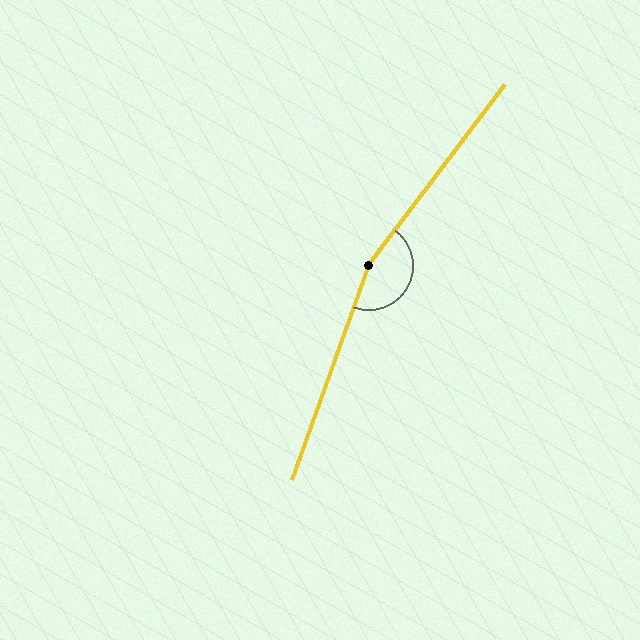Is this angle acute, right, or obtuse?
It is obtuse.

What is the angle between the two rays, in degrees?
Approximately 163 degrees.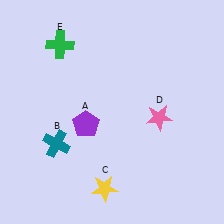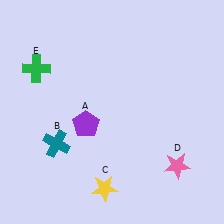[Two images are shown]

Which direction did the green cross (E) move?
The green cross (E) moved left.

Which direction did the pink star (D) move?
The pink star (D) moved down.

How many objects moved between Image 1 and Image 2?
2 objects moved between the two images.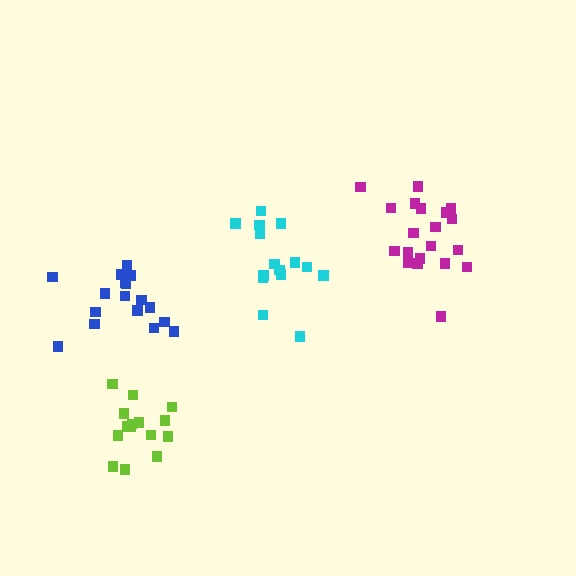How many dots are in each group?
Group 1: 20 dots, Group 2: 15 dots, Group 3: 17 dots, Group 4: 15 dots (67 total).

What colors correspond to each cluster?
The clusters are colored: magenta, lime, blue, cyan.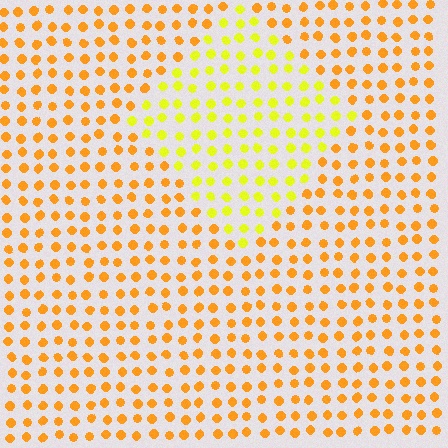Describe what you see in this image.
The image is filled with small orange elements in a uniform arrangement. A diamond-shaped region is visible where the elements are tinted to a slightly different hue, forming a subtle color boundary.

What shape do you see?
I see a diamond.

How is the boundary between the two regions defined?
The boundary is defined purely by a slight shift in hue (about 33 degrees). Spacing, size, and orientation are identical on both sides.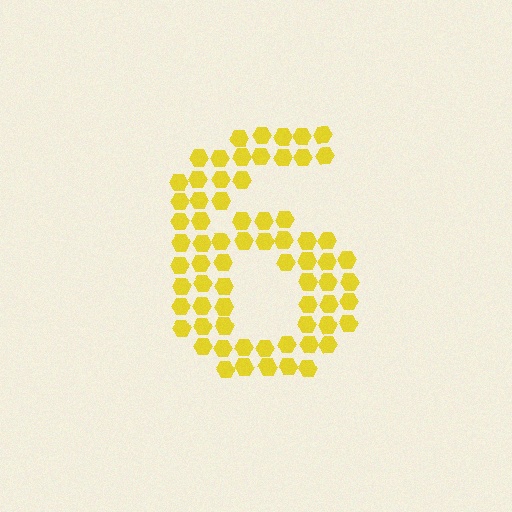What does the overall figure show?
The overall figure shows the digit 6.